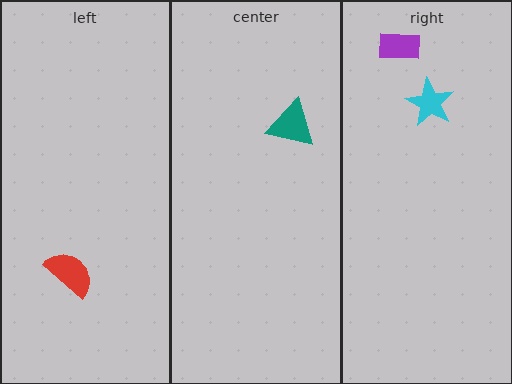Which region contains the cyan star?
The right region.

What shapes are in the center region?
The teal triangle.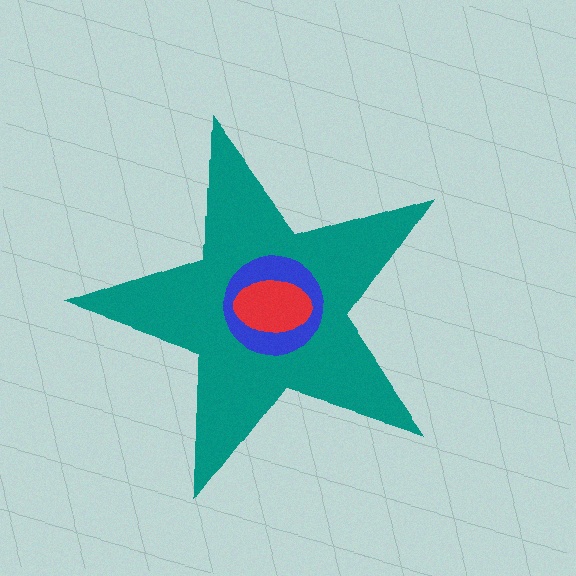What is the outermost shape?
The teal star.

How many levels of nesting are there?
3.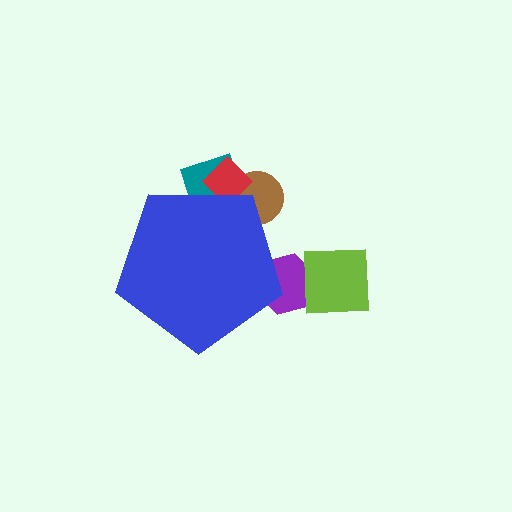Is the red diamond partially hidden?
Yes, the red diamond is partially hidden behind the blue pentagon.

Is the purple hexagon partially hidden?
Yes, the purple hexagon is partially hidden behind the blue pentagon.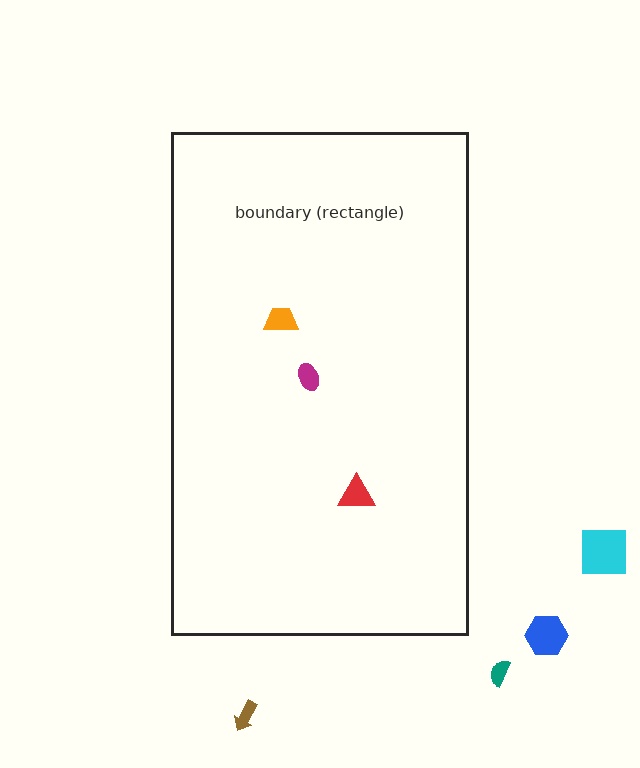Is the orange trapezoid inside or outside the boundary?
Inside.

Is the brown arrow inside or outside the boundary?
Outside.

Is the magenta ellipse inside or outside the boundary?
Inside.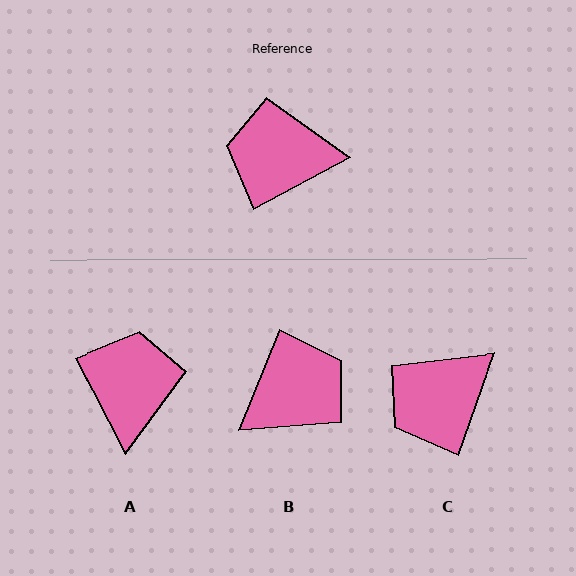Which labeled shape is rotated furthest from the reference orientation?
B, about 140 degrees away.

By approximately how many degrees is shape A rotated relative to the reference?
Approximately 91 degrees clockwise.